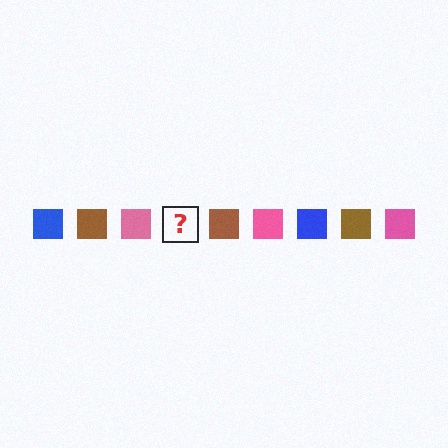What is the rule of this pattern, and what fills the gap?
The rule is that the pattern cycles through blue, brown, pink squares. The gap should be filled with a blue square.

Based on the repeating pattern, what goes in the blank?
The blank should be a blue square.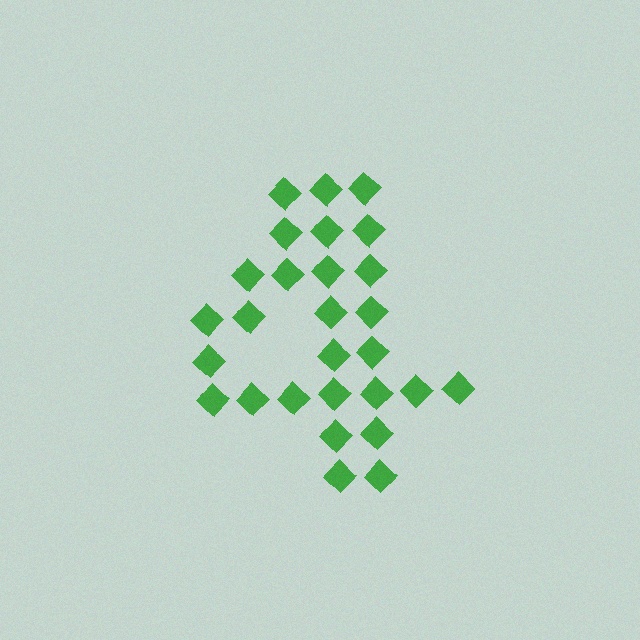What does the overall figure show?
The overall figure shows the digit 4.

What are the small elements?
The small elements are diamonds.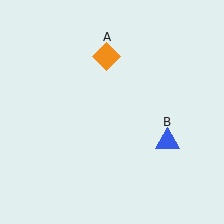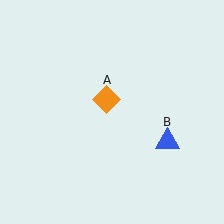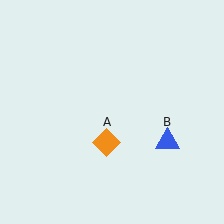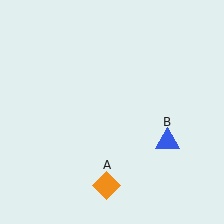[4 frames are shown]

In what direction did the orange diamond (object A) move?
The orange diamond (object A) moved down.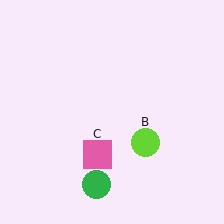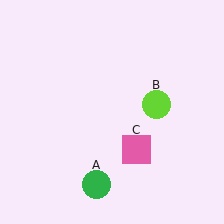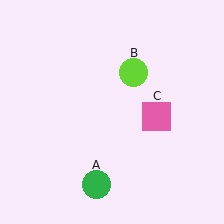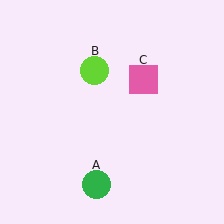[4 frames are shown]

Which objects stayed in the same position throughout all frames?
Green circle (object A) remained stationary.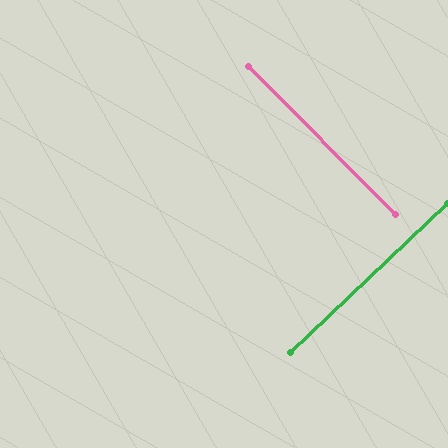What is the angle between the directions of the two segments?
Approximately 89 degrees.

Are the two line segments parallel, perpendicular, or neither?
Perpendicular — they meet at approximately 89°.